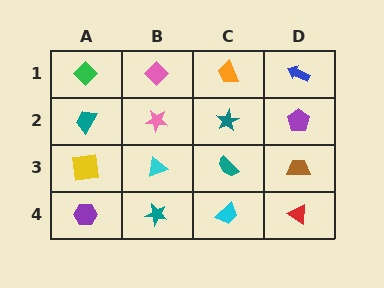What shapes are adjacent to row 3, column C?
A teal star (row 2, column C), a cyan trapezoid (row 4, column C), a cyan triangle (row 3, column B), a brown trapezoid (row 3, column D).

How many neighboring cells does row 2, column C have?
4.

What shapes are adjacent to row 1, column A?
A teal trapezoid (row 2, column A), a pink diamond (row 1, column B).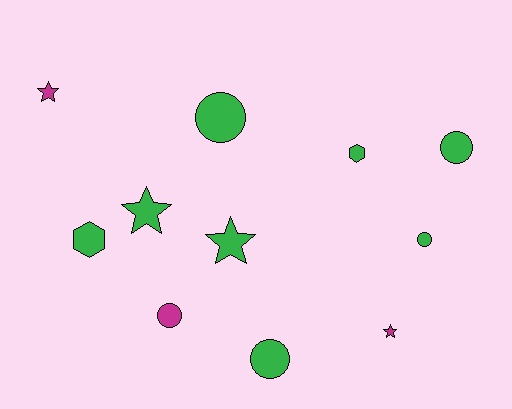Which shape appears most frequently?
Circle, with 5 objects.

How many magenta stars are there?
There are 2 magenta stars.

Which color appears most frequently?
Green, with 8 objects.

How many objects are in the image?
There are 11 objects.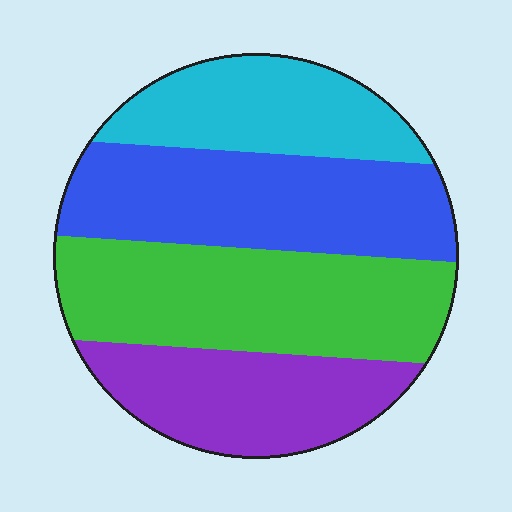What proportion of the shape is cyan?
Cyan takes up about one fifth (1/5) of the shape.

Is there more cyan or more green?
Green.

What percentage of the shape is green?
Green covers about 30% of the shape.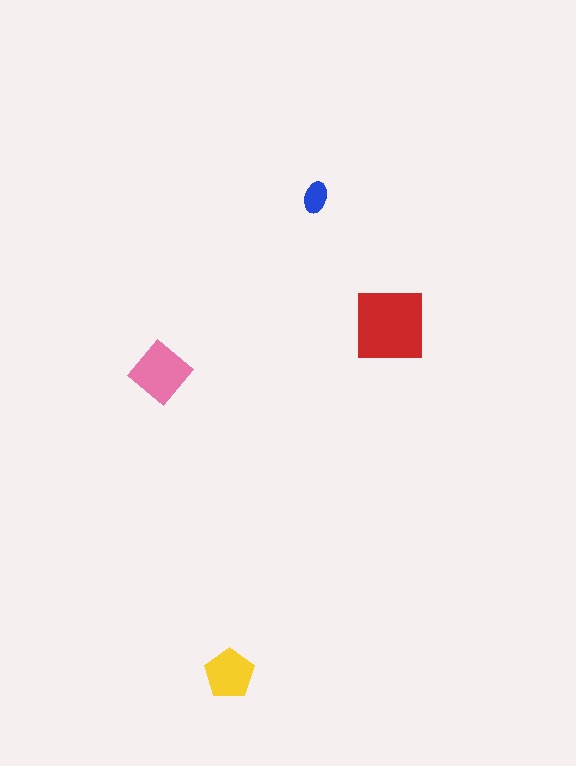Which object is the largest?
The red square.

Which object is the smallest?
The blue ellipse.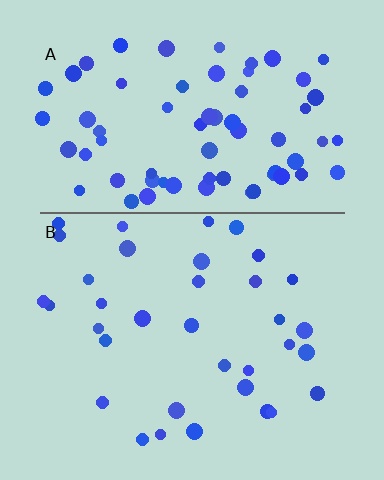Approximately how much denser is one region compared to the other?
Approximately 2.0× — region A over region B.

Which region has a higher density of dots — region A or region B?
A (the top).